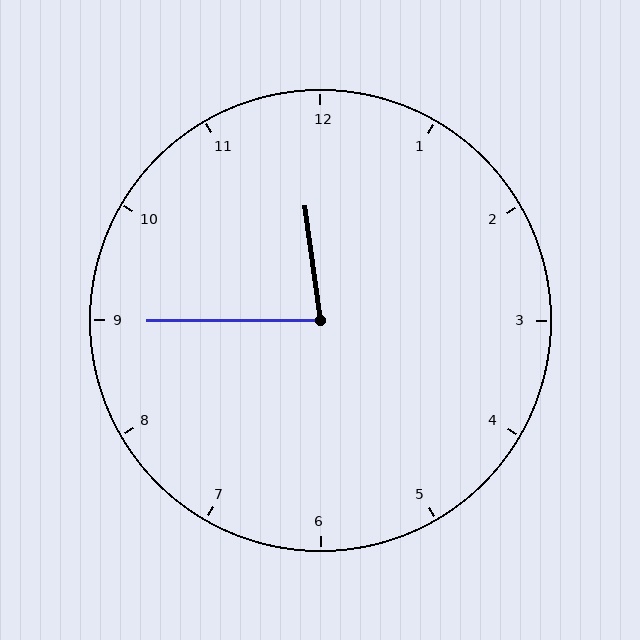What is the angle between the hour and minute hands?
Approximately 82 degrees.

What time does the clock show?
11:45.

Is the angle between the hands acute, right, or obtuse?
It is acute.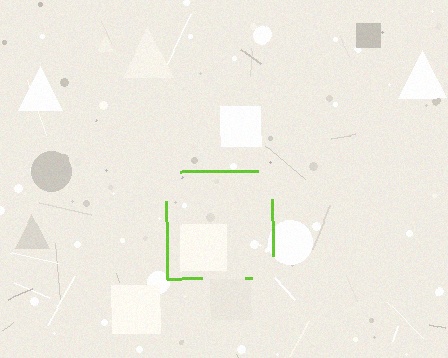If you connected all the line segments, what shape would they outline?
They would outline a square.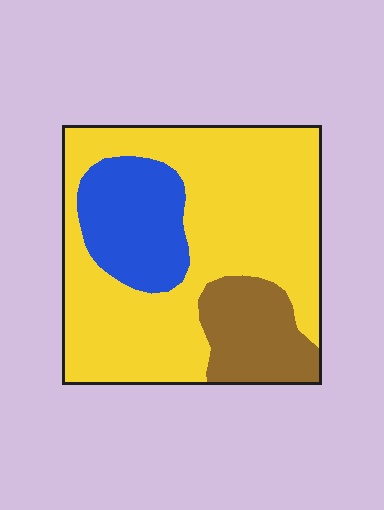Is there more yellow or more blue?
Yellow.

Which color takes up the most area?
Yellow, at roughly 65%.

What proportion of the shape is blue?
Blue covers 18% of the shape.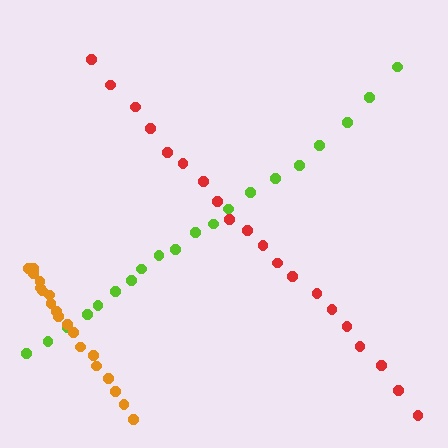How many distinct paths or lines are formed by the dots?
There are 3 distinct paths.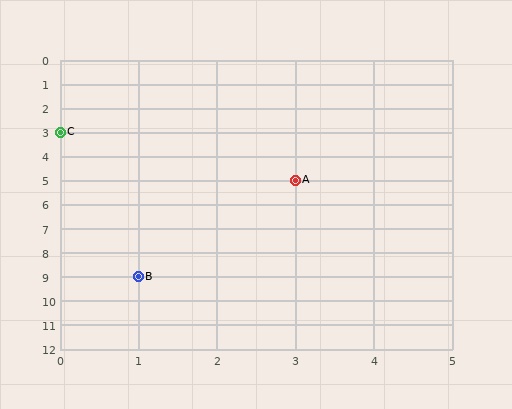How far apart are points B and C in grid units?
Points B and C are 1 column and 6 rows apart (about 6.1 grid units diagonally).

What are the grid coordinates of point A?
Point A is at grid coordinates (3, 5).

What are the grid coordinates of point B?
Point B is at grid coordinates (1, 9).